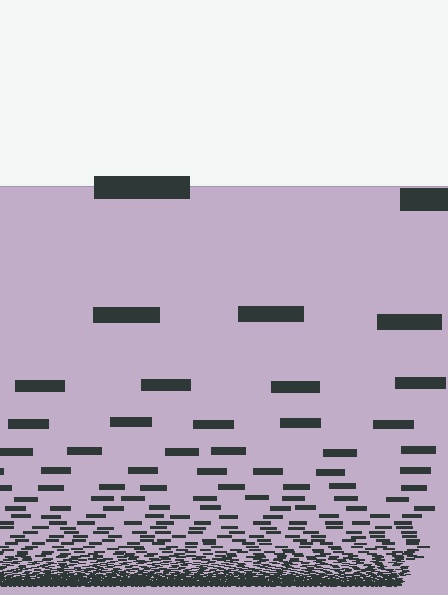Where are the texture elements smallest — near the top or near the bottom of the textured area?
Near the bottom.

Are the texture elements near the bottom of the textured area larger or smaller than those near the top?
Smaller. The gradient is inverted — elements near the bottom are smaller and denser.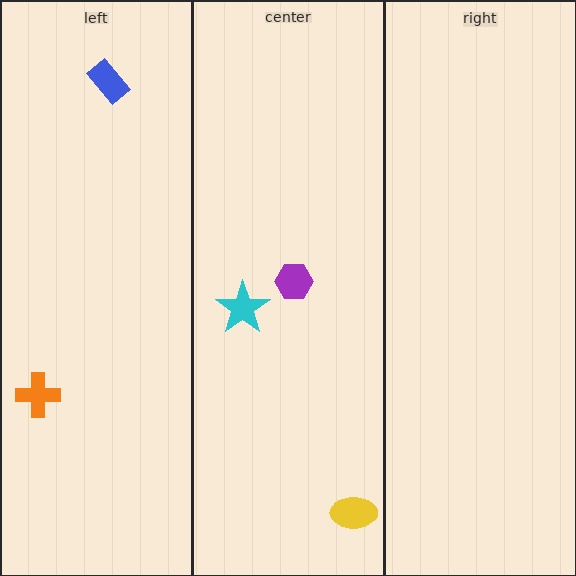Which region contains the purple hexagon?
The center region.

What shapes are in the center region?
The yellow ellipse, the cyan star, the purple hexagon.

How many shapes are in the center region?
3.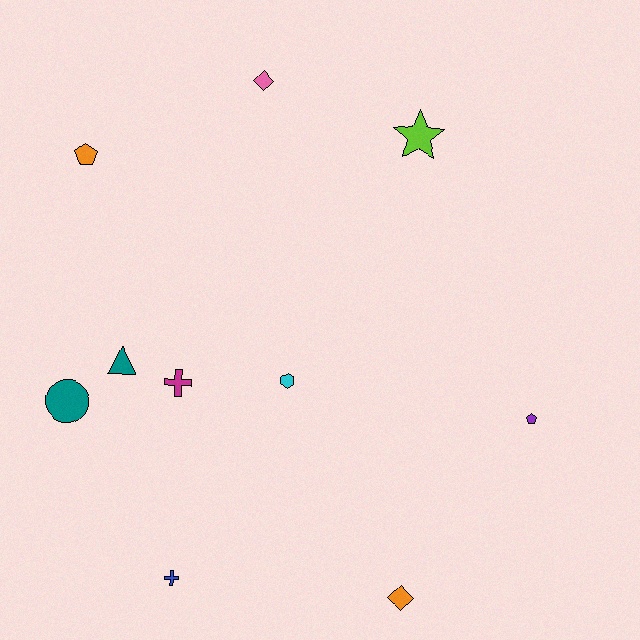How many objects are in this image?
There are 10 objects.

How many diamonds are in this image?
There are 2 diamonds.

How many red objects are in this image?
There are no red objects.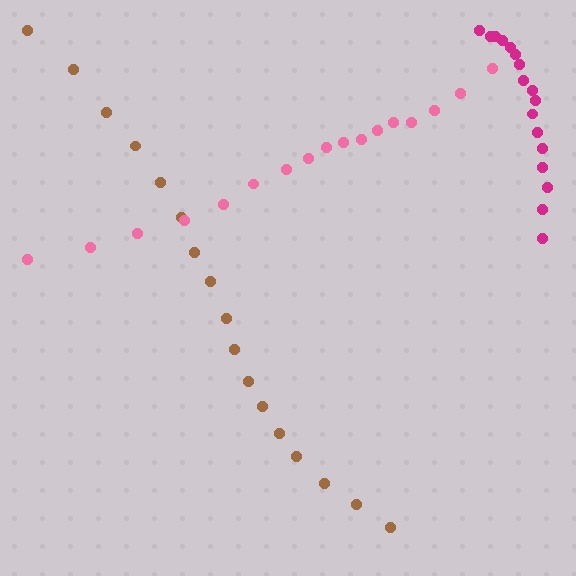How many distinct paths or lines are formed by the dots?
There are 3 distinct paths.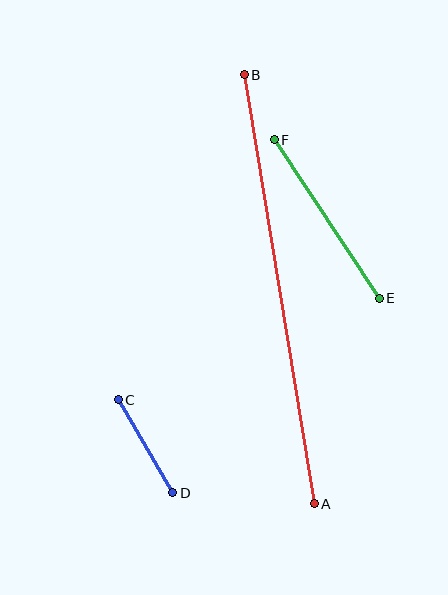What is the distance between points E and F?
The distance is approximately 190 pixels.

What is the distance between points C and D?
The distance is approximately 108 pixels.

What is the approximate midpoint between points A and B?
The midpoint is at approximately (279, 289) pixels.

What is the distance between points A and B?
The distance is approximately 435 pixels.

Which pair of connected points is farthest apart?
Points A and B are farthest apart.